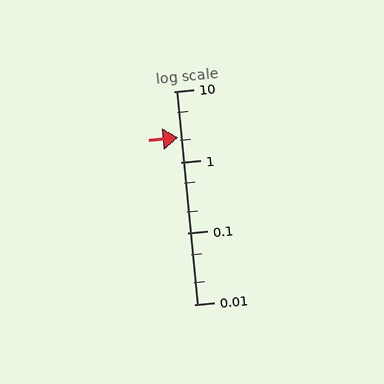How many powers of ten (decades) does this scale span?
The scale spans 3 decades, from 0.01 to 10.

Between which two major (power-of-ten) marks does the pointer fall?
The pointer is between 1 and 10.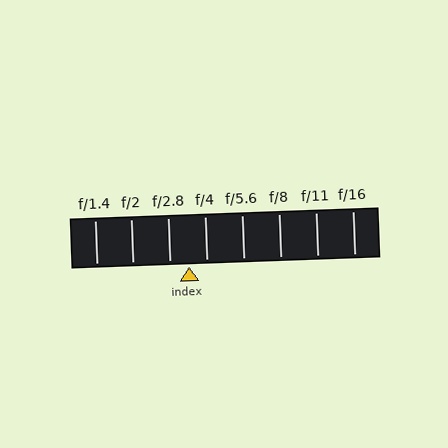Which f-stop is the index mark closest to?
The index mark is closest to f/4.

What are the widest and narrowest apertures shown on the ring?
The widest aperture shown is f/1.4 and the narrowest is f/16.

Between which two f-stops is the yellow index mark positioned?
The index mark is between f/2.8 and f/4.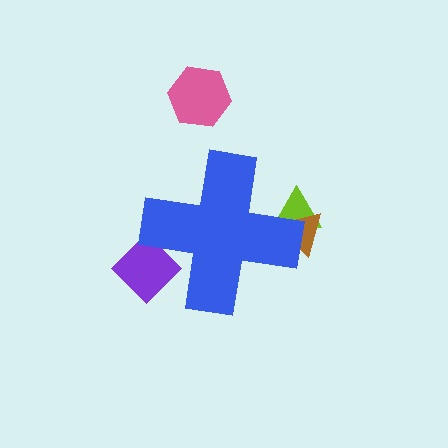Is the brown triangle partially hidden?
Yes, the brown triangle is partially hidden behind the blue cross.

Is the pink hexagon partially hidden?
No, the pink hexagon is fully visible.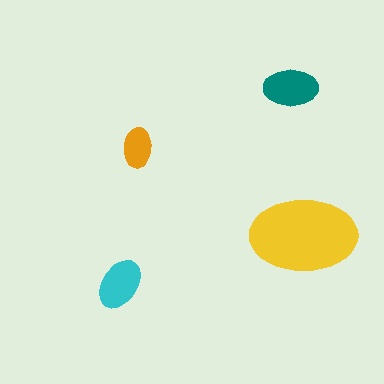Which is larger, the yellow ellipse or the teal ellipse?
The yellow one.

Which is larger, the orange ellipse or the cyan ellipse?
The cyan one.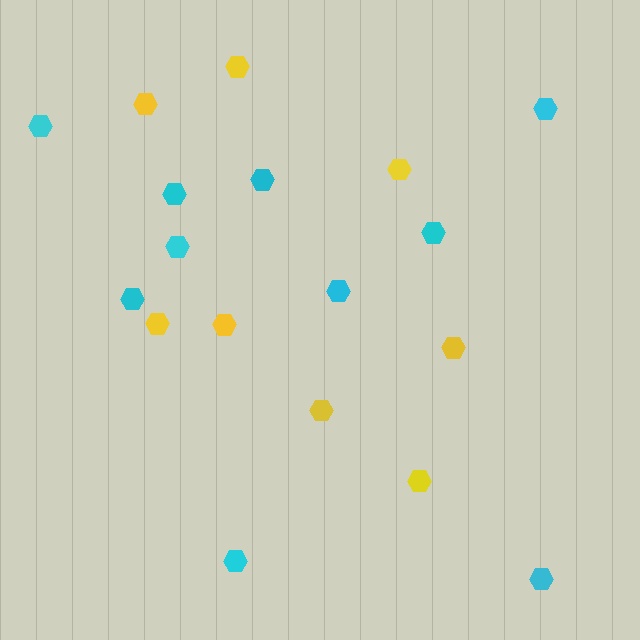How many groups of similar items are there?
There are 2 groups: one group of yellow hexagons (8) and one group of cyan hexagons (10).